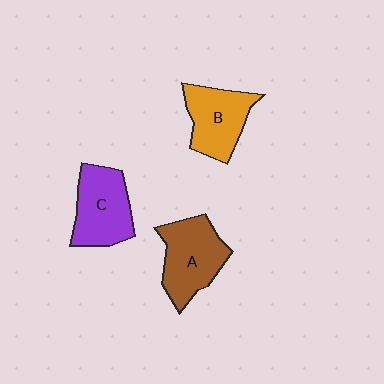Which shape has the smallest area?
Shape B (orange).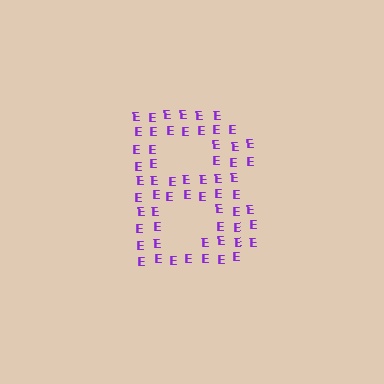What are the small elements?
The small elements are letter E's.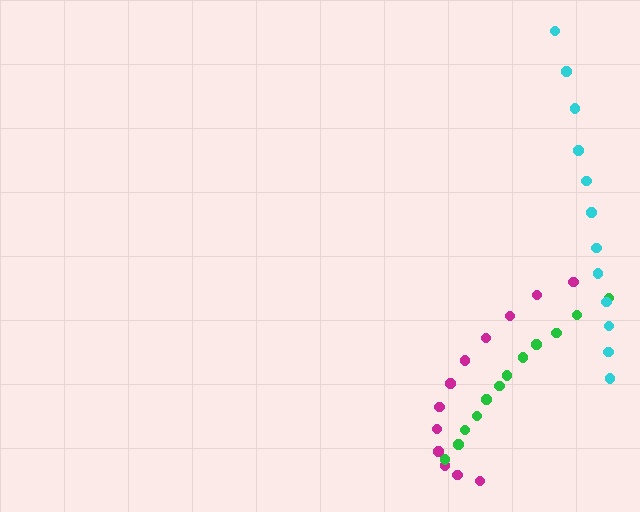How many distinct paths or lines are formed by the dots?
There are 3 distinct paths.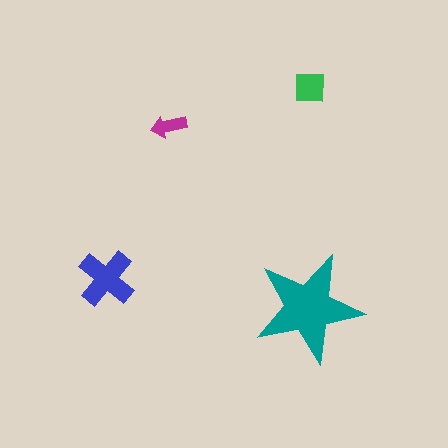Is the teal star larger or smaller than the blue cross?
Larger.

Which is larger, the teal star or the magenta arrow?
The teal star.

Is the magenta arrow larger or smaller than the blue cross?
Smaller.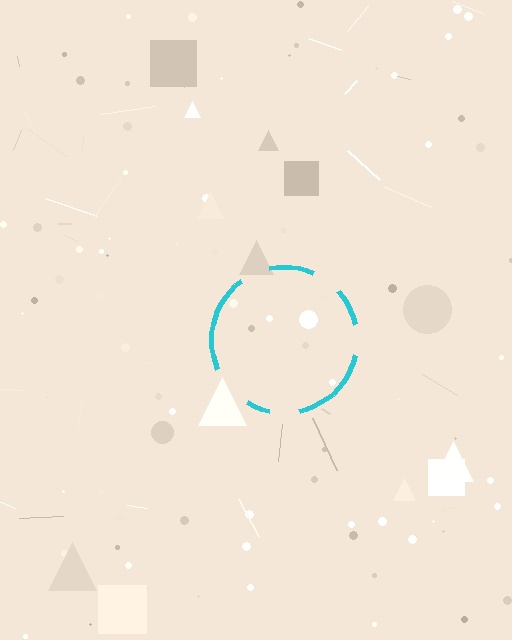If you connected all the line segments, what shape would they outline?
They would outline a circle.